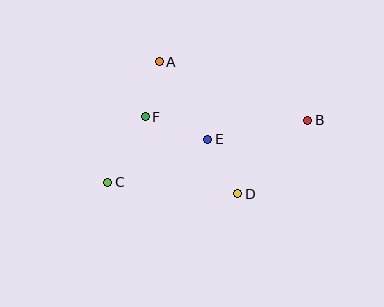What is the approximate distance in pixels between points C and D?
The distance between C and D is approximately 130 pixels.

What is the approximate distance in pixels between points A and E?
The distance between A and E is approximately 92 pixels.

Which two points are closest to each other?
Points A and F are closest to each other.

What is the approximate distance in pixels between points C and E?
The distance between C and E is approximately 109 pixels.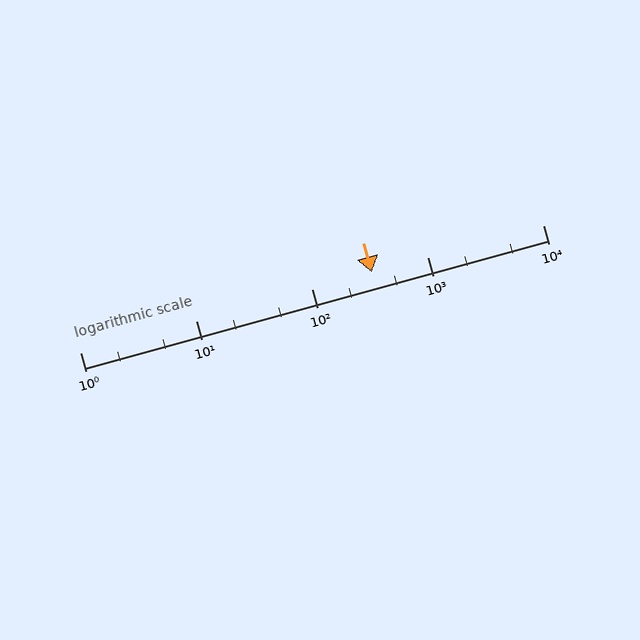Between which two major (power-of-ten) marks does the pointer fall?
The pointer is between 100 and 1000.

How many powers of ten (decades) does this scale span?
The scale spans 4 decades, from 1 to 10000.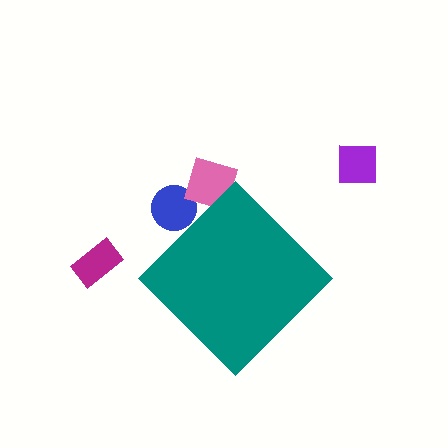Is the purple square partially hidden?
No, the purple square is fully visible.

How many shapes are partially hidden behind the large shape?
2 shapes are partially hidden.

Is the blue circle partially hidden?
Yes, the blue circle is partially hidden behind the teal diamond.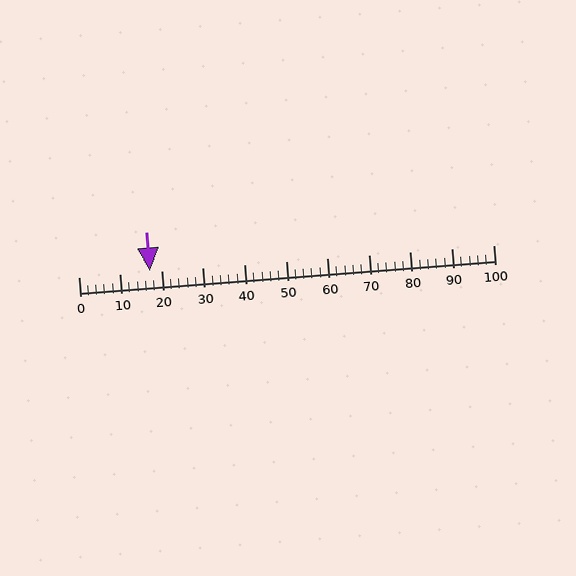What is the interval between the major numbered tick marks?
The major tick marks are spaced 10 units apart.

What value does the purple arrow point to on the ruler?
The purple arrow points to approximately 17.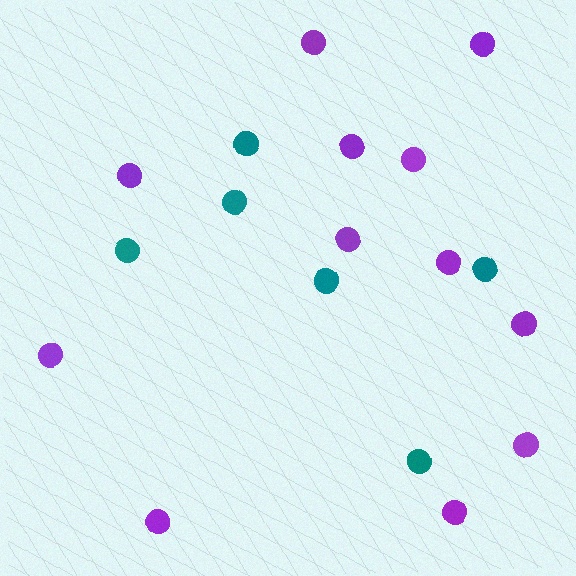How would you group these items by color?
There are 2 groups: one group of teal circles (6) and one group of purple circles (12).